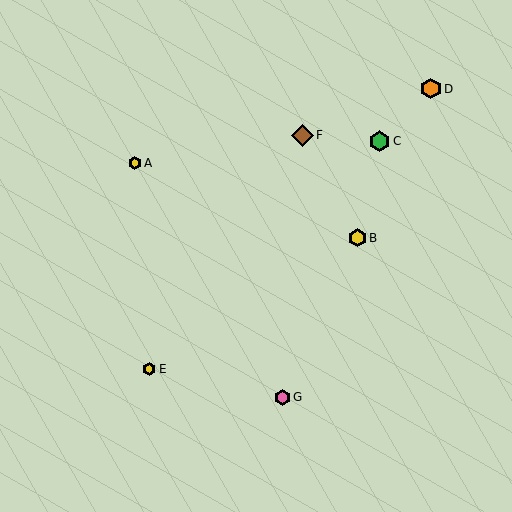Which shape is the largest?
The brown diamond (labeled F) is the largest.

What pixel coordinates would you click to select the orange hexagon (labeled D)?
Click at (431, 89) to select the orange hexagon D.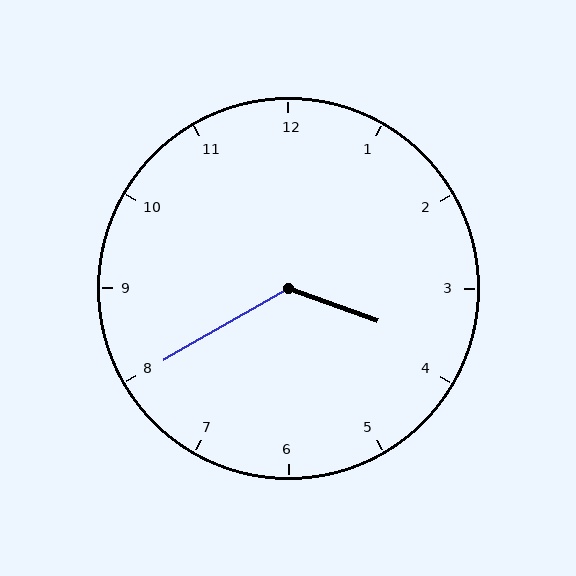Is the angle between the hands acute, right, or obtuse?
It is obtuse.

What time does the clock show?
3:40.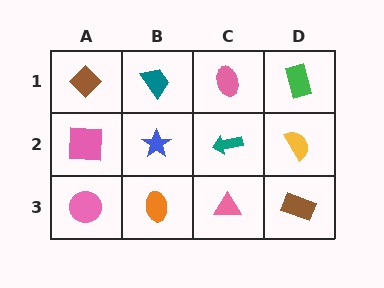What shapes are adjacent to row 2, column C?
A pink ellipse (row 1, column C), a pink triangle (row 3, column C), a blue star (row 2, column B), a yellow semicircle (row 2, column D).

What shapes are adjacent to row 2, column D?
A green rectangle (row 1, column D), a brown rectangle (row 3, column D), a teal arrow (row 2, column C).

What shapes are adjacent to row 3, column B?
A blue star (row 2, column B), a pink circle (row 3, column A), a pink triangle (row 3, column C).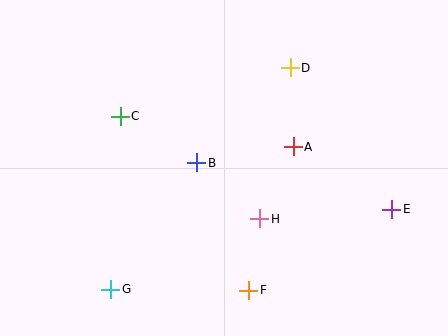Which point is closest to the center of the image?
Point B at (197, 163) is closest to the center.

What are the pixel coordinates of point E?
Point E is at (392, 209).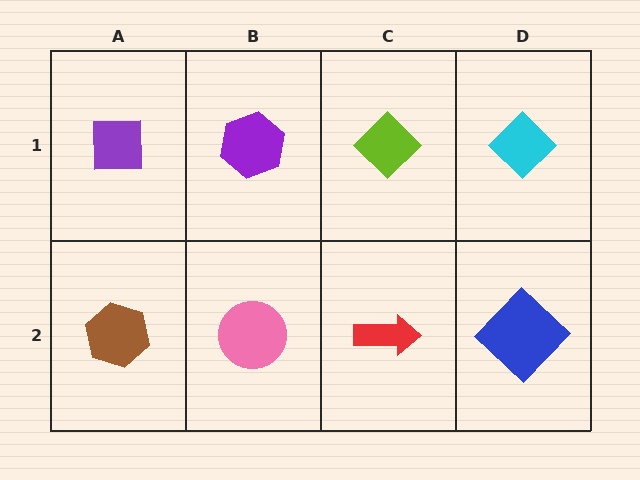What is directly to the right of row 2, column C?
A blue diamond.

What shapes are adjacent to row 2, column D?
A cyan diamond (row 1, column D), a red arrow (row 2, column C).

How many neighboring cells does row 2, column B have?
3.